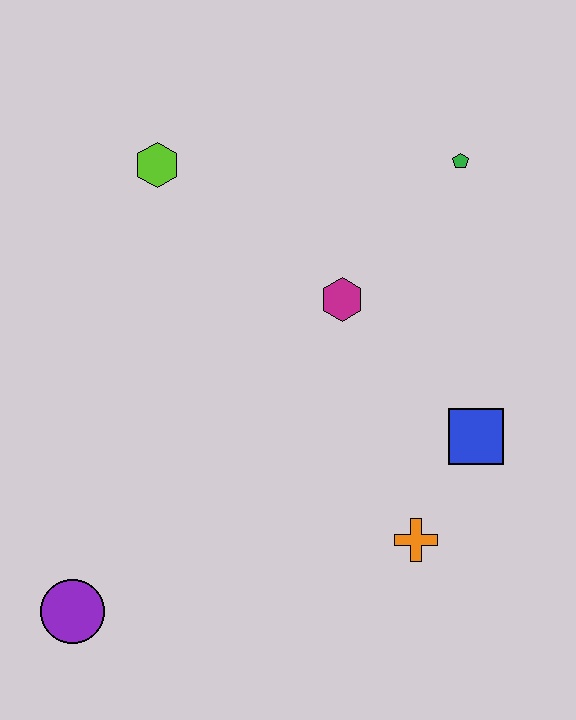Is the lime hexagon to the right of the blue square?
No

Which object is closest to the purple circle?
The orange cross is closest to the purple circle.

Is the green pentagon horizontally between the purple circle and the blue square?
Yes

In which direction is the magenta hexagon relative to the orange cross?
The magenta hexagon is above the orange cross.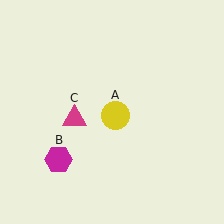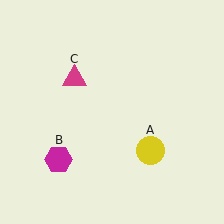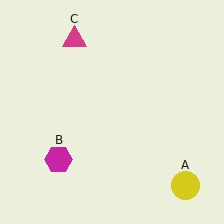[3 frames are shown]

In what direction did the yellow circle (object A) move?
The yellow circle (object A) moved down and to the right.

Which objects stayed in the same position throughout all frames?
Magenta hexagon (object B) remained stationary.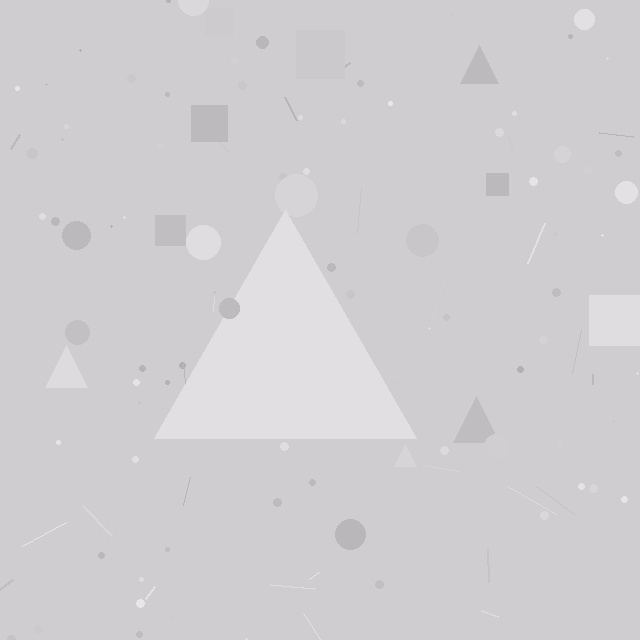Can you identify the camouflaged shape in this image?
The camouflaged shape is a triangle.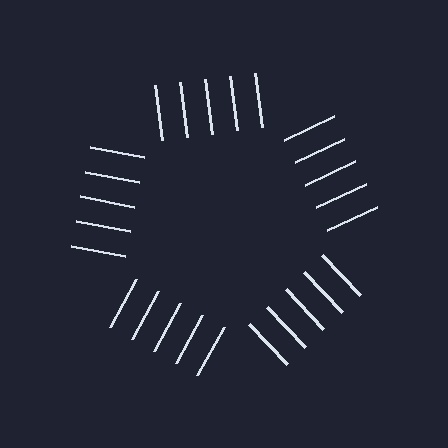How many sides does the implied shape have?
5 sides — the line-ends trace a pentagon.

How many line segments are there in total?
25 — 5 along each of the 5 edges.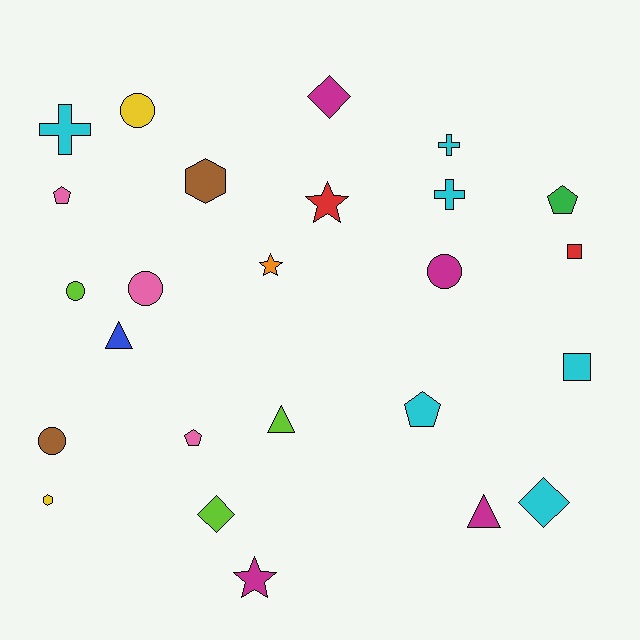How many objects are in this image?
There are 25 objects.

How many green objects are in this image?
There is 1 green object.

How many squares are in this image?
There are 2 squares.